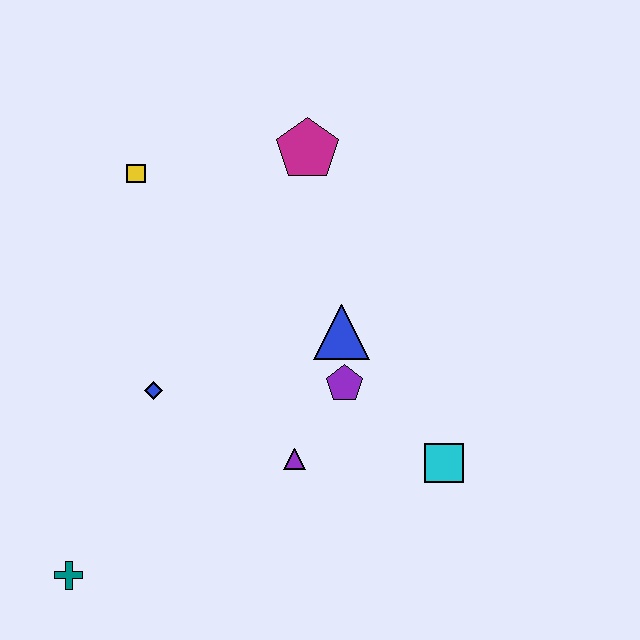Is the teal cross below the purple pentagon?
Yes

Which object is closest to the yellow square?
The magenta pentagon is closest to the yellow square.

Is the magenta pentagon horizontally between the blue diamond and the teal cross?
No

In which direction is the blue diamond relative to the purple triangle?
The blue diamond is to the left of the purple triangle.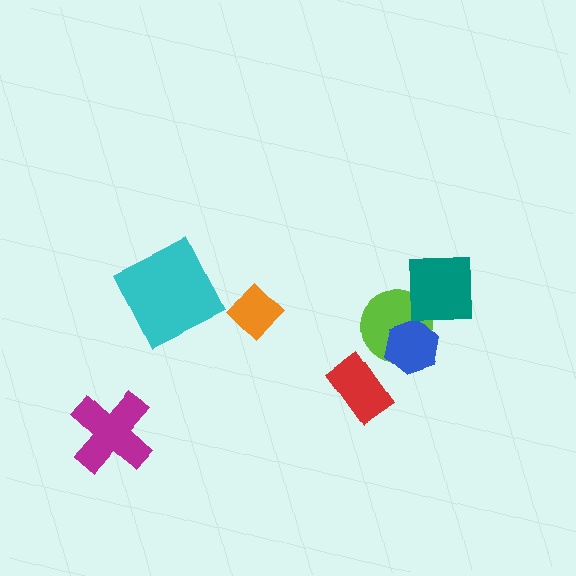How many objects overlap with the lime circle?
2 objects overlap with the lime circle.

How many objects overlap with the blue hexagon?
1 object overlaps with the blue hexagon.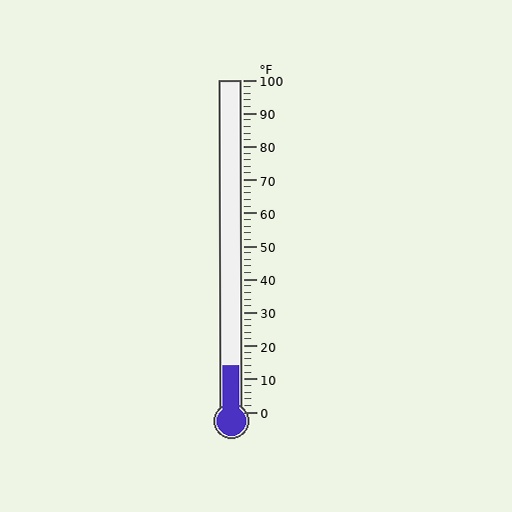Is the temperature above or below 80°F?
The temperature is below 80°F.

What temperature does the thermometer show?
The thermometer shows approximately 14°F.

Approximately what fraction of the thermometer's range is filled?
The thermometer is filled to approximately 15% of its range.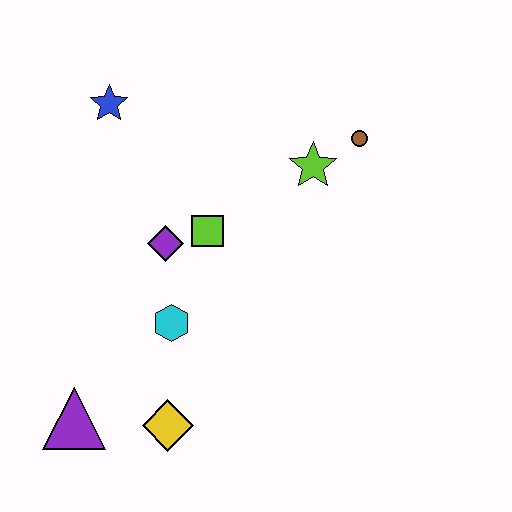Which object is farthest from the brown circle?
The purple triangle is farthest from the brown circle.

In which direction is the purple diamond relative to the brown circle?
The purple diamond is to the left of the brown circle.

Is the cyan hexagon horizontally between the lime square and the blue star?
Yes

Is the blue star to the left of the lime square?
Yes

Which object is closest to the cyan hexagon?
The purple diamond is closest to the cyan hexagon.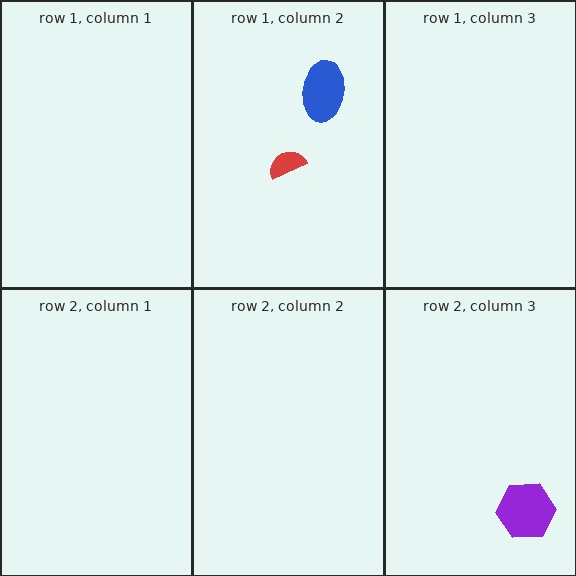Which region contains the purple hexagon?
The row 2, column 3 region.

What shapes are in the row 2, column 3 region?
The purple hexagon.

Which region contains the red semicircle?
The row 1, column 2 region.